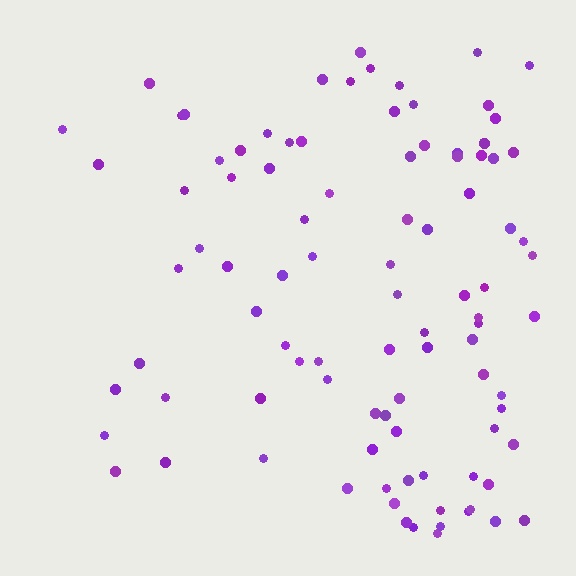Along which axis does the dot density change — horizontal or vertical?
Horizontal.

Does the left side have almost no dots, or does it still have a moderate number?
Still a moderate number, just noticeably fewer than the right.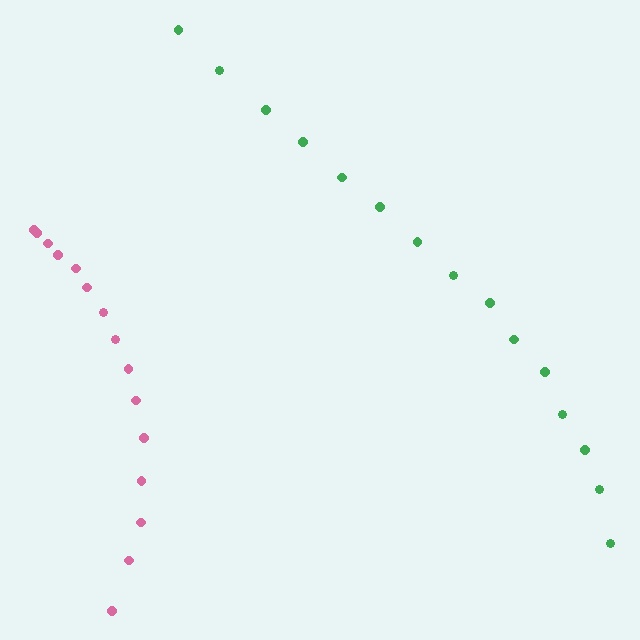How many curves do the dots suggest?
There are 2 distinct paths.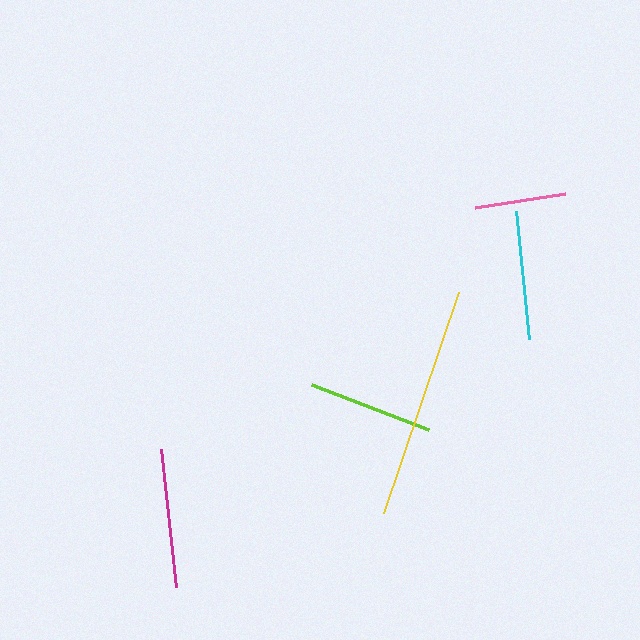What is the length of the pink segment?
The pink segment is approximately 91 pixels long.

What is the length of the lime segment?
The lime segment is approximately 125 pixels long.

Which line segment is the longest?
The yellow line is the longest at approximately 232 pixels.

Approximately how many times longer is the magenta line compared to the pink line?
The magenta line is approximately 1.5 times the length of the pink line.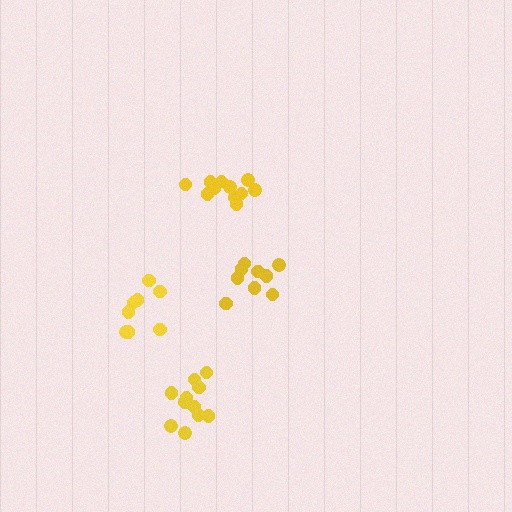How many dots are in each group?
Group 1: 9 dots, Group 2: 11 dots, Group 3: 8 dots, Group 4: 11 dots (39 total).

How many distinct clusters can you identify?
There are 4 distinct clusters.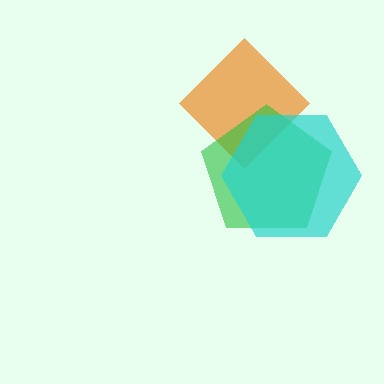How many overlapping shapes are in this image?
There are 3 overlapping shapes in the image.